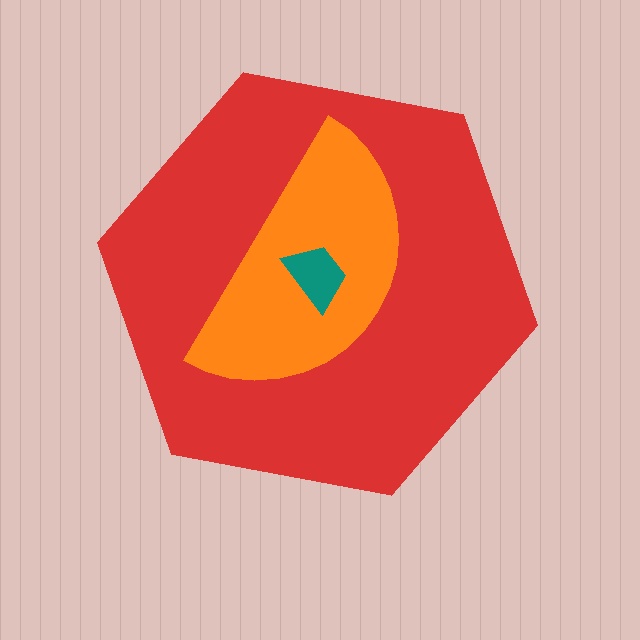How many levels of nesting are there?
3.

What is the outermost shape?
The red hexagon.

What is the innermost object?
The teal trapezoid.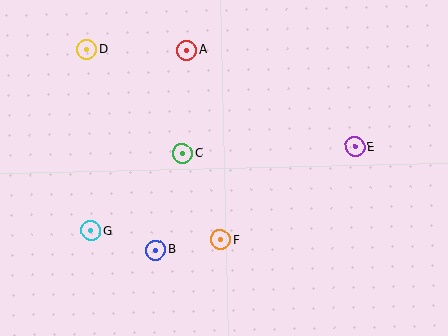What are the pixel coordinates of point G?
Point G is at (91, 231).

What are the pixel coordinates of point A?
Point A is at (187, 50).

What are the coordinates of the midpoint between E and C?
The midpoint between E and C is at (269, 150).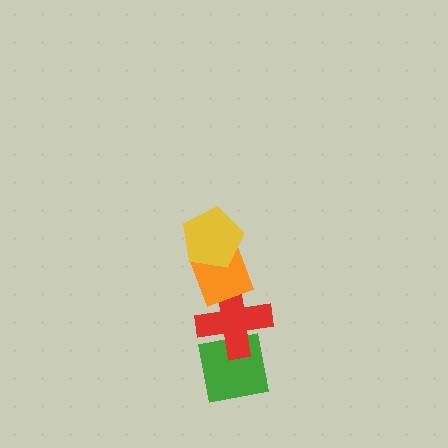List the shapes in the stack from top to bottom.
From top to bottom: the yellow pentagon, the orange diamond, the red cross, the green square.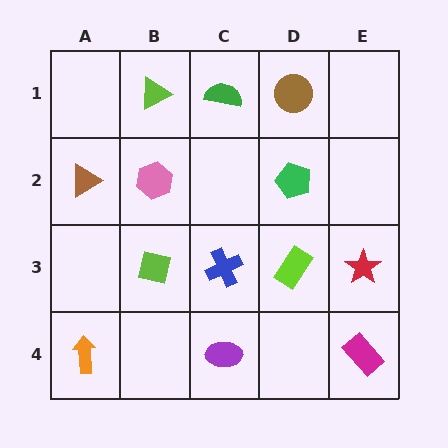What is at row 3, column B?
A lime square.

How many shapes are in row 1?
3 shapes.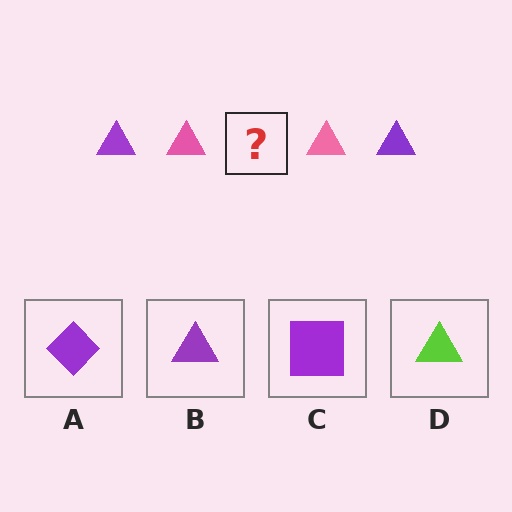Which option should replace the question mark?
Option B.